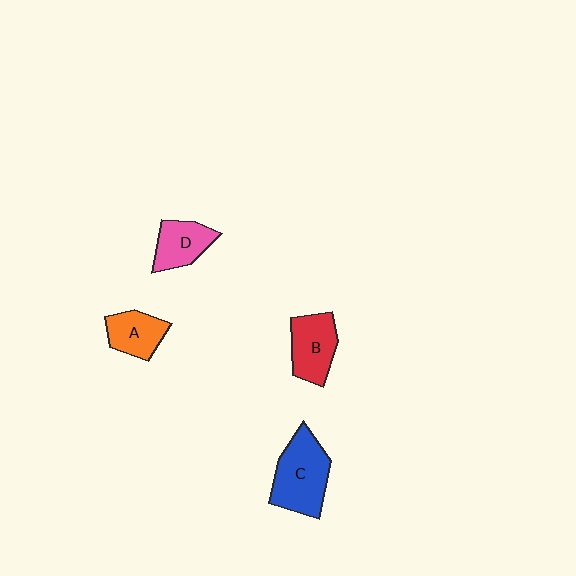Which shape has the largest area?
Shape C (blue).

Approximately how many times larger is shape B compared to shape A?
Approximately 1.2 times.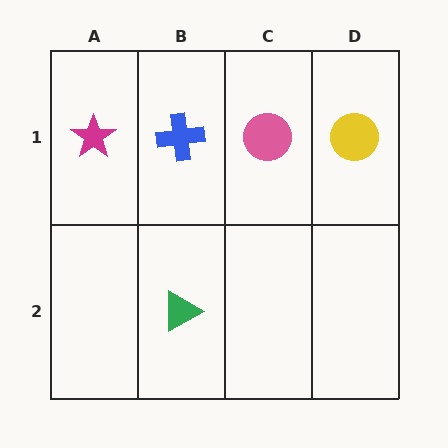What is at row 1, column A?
A magenta star.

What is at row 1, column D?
A yellow circle.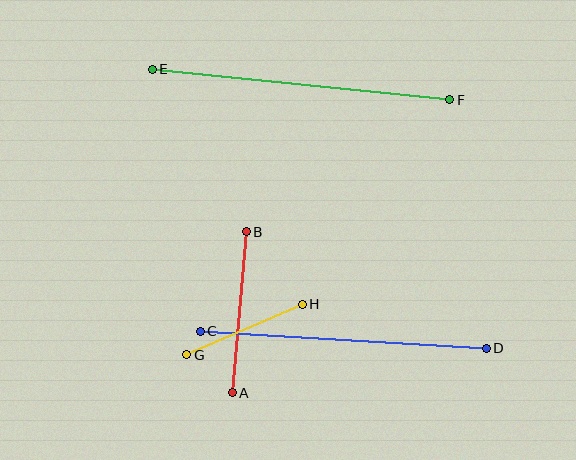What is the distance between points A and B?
The distance is approximately 162 pixels.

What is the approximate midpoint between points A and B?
The midpoint is at approximately (239, 312) pixels.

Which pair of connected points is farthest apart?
Points E and F are farthest apart.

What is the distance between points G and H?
The distance is approximately 126 pixels.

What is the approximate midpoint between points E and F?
The midpoint is at approximately (301, 85) pixels.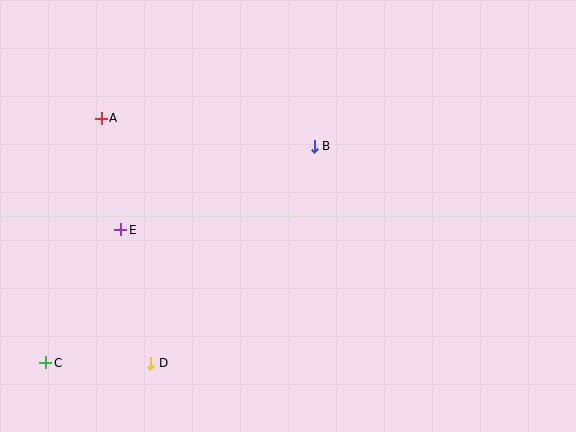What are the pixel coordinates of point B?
Point B is at (314, 146).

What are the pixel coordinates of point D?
Point D is at (151, 363).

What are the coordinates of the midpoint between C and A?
The midpoint between C and A is at (74, 240).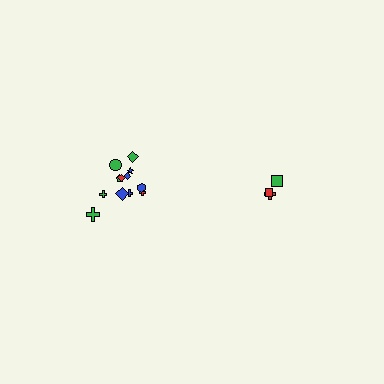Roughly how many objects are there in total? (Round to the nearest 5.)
Roughly 15 objects in total.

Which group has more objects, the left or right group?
The left group.